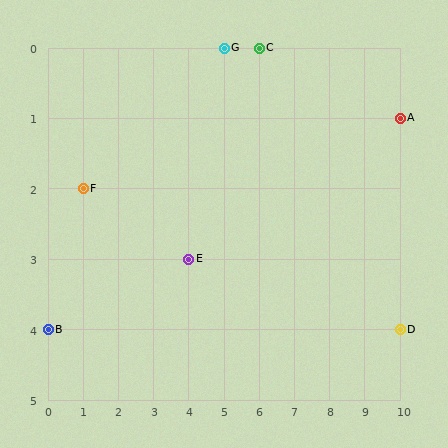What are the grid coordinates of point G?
Point G is at grid coordinates (5, 0).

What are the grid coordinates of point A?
Point A is at grid coordinates (10, 1).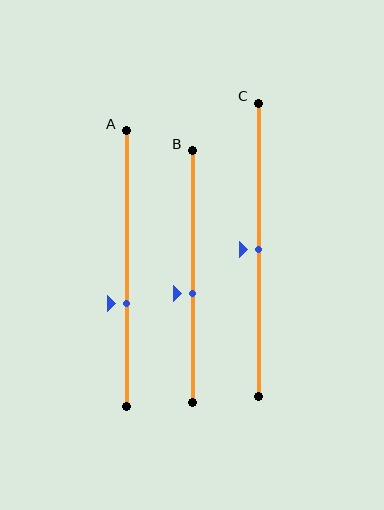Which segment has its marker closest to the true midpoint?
Segment C has its marker closest to the true midpoint.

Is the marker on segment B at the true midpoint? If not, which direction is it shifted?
No, the marker on segment B is shifted downward by about 7% of the segment length.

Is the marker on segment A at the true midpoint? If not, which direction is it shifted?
No, the marker on segment A is shifted downward by about 13% of the segment length.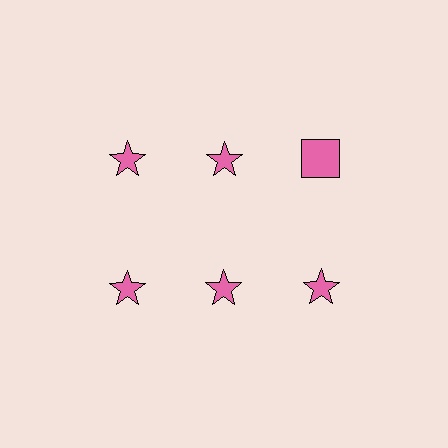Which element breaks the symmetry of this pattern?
The pink square in the top row, center column breaks the symmetry. All other shapes are pink stars.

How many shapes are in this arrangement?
There are 6 shapes arranged in a grid pattern.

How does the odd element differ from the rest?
It has a different shape: square instead of star.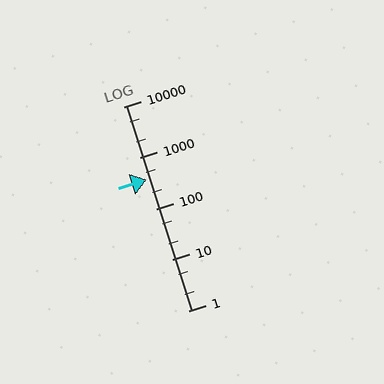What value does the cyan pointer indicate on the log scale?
The pointer indicates approximately 370.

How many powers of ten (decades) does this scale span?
The scale spans 4 decades, from 1 to 10000.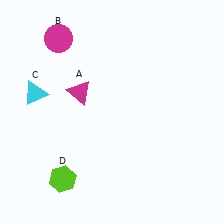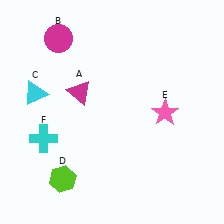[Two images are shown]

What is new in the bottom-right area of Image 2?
A pink star (E) was added in the bottom-right area of Image 2.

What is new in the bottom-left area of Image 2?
A cyan cross (F) was added in the bottom-left area of Image 2.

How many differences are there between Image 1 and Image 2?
There are 2 differences between the two images.